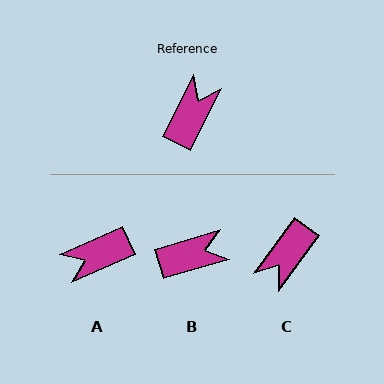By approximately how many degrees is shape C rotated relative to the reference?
Approximately 169 degrees counter-clockwise.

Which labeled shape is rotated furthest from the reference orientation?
C, about 169 degrees away.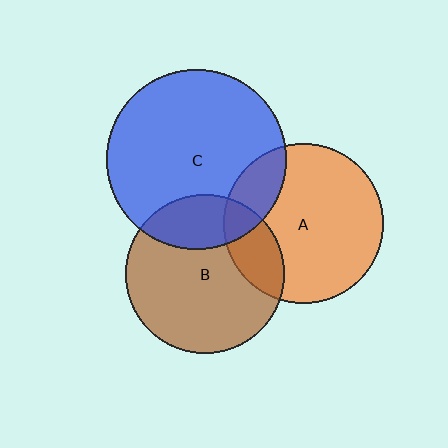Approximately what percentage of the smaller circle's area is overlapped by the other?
Approximately 25%.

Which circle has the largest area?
Circle C (blue).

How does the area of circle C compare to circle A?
Approximately 1.3 times.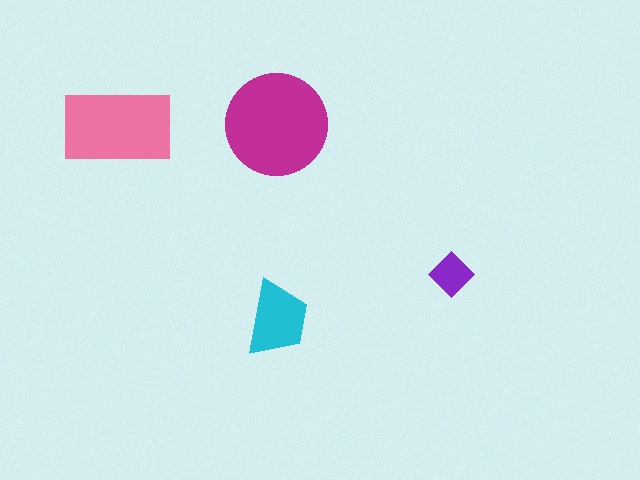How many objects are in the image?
There are 4 objects in the image.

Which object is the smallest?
The purple diamond.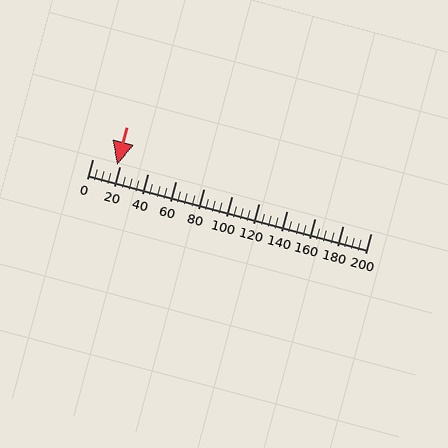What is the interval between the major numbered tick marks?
The major tick marks are spaced 20 units apart.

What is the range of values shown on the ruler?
The ruler shows values from 0 to 200.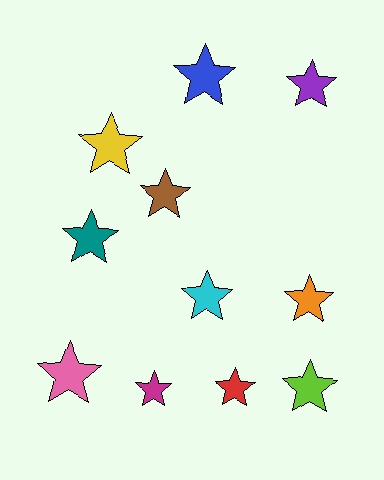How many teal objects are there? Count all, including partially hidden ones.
There is 1 teal object.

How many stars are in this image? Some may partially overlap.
There are 11 stars.